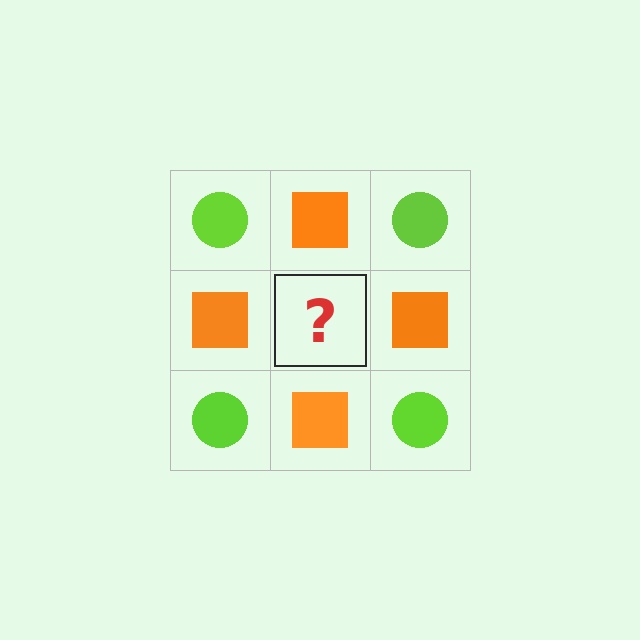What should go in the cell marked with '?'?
The missing cell should contain a lime circle.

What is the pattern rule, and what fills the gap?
The rule is that it alternates lime circle and orange square in a checkerboard pattern. The gap should be filled with a lime circle.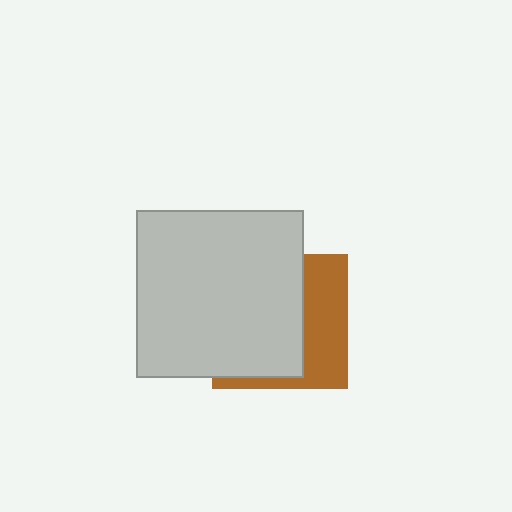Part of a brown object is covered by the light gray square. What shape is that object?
It is a square.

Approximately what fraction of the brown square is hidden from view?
Roughly 62% of the brown square is hidden behind the light gray square.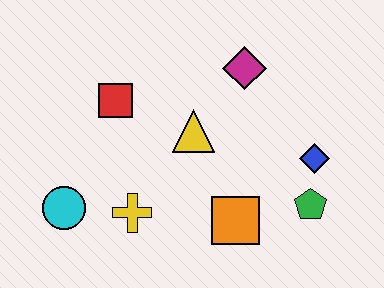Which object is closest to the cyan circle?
The yellow cross is closest to the cyan circle.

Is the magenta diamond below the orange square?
No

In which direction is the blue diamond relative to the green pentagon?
The blue diamond is above the green pentagon.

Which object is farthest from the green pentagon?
The cyan circle is farthest from the green pentagon.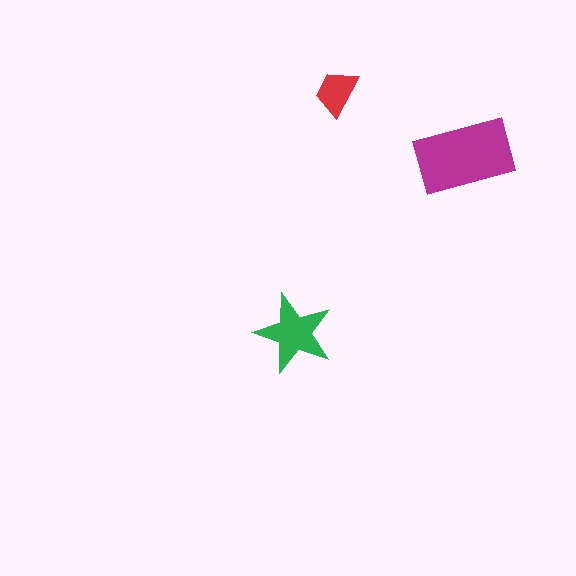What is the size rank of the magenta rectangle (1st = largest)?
1st.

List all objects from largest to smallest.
The magenta rectangle, the green star, the red trapezoid.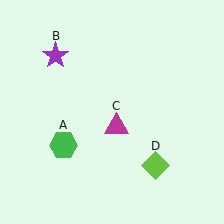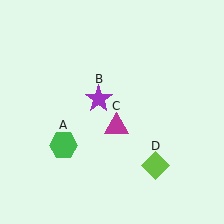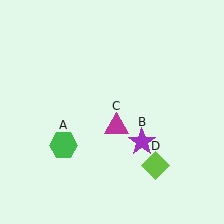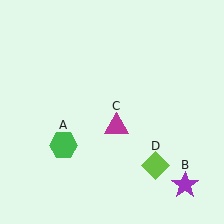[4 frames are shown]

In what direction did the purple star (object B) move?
The purple star (object B) moved down and to the right.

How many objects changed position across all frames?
1 object changed position: purple star (object B).